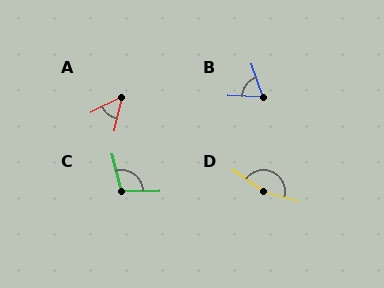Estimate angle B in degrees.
Approximately 68 degrees.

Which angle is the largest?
D, at approximately 158 degrees.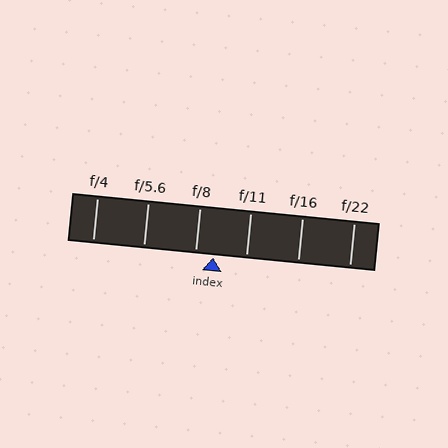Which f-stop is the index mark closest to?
The index mark is closest to f/8.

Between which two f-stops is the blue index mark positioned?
The index mark is between f/8 and f/11.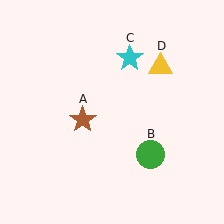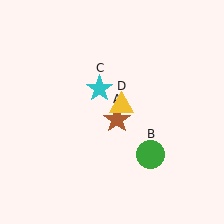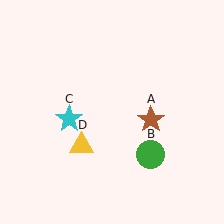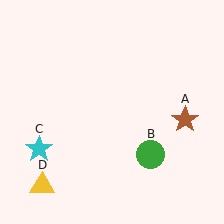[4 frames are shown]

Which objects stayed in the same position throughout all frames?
Green circle (object B) remained stationary.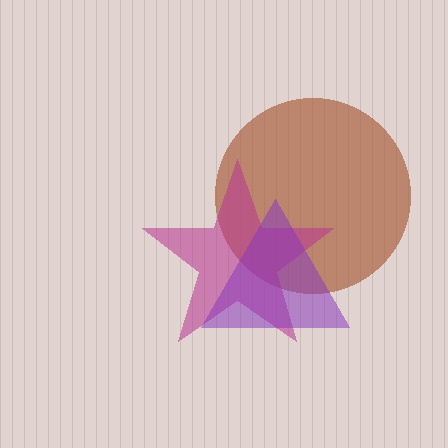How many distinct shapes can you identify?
There are 3 distinct shapes: a brown circle, a magenta star, a purple triangle.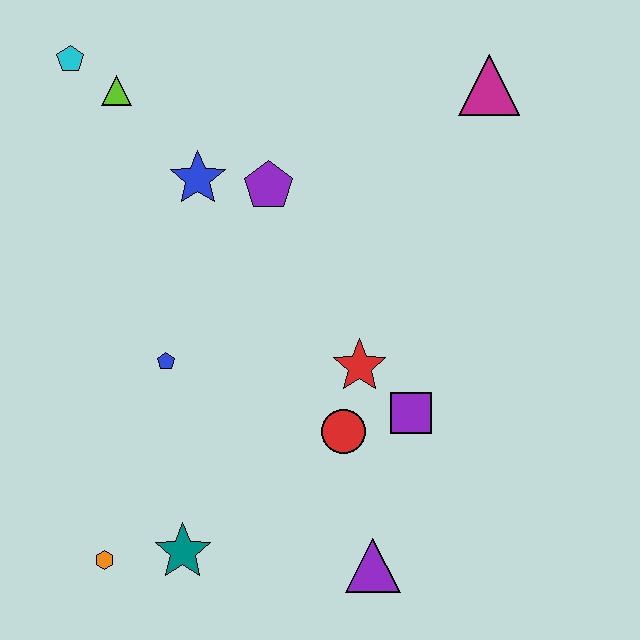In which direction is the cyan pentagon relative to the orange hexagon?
The cyan pentagon is above the orange hexagon.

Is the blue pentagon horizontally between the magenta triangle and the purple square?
No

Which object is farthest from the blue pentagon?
The magenta triangle is farthest from the blue pentagon.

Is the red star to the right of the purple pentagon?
Yes